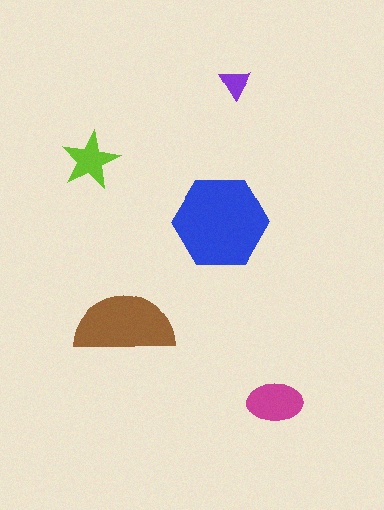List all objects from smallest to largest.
The purple triangle, the lime star, the magenta ellipse, the brown semicircle, the blue hexagon.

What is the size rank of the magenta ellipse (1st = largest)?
3rd.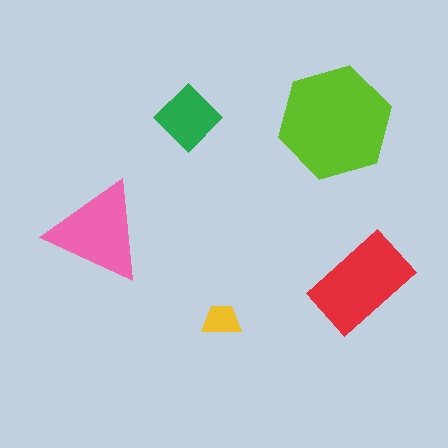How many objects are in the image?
There are 5 objects in the image.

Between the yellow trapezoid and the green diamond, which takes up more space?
The green diamond.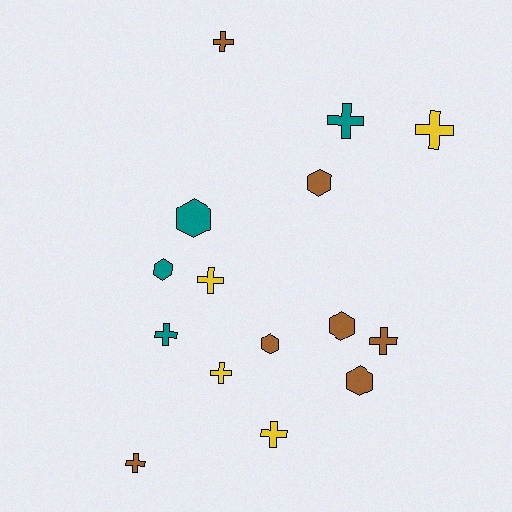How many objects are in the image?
There are 15 objects.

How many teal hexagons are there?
There are 2 teal hexagons.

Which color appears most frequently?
Brown, with 7 objects.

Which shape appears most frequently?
Cross, with 9 objects.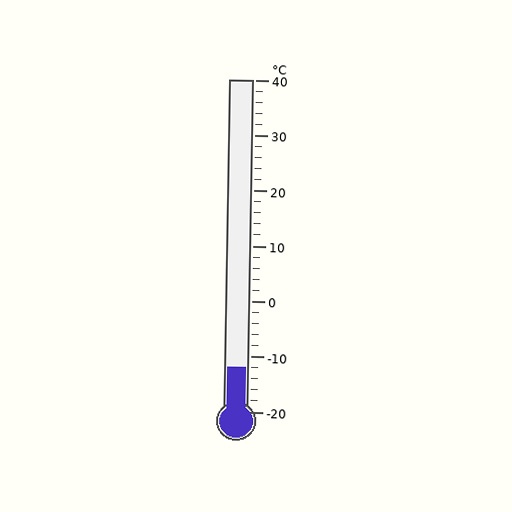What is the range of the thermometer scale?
The thermometer scale ranges from -20°C to 40°C.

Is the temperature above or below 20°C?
The temperature is below 20°C.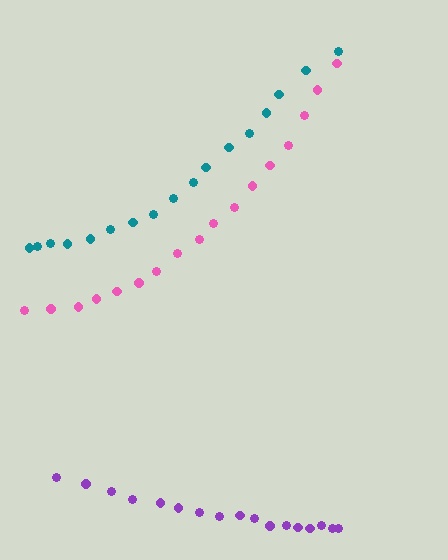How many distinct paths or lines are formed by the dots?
There are 3 distinct paths.